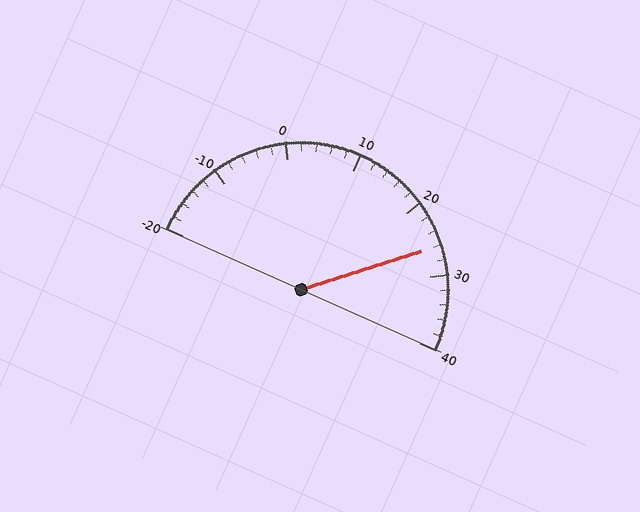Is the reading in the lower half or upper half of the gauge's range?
The reading is in the upper half of the range (-20 to 40).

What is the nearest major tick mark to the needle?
The nearest major tick mark is 30.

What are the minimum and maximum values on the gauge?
The gauge ranges from -20 to 40.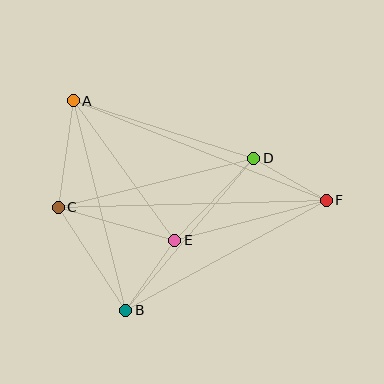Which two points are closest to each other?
Points D and F are closest to each other.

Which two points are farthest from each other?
Points A and F are farthest from each other.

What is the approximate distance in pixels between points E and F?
The distance between E and F is approximately 157 pixels.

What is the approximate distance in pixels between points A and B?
The distance between A and B is approximately 216 pixels.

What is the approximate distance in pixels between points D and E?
The distance between D and E is approximately 114 pixels.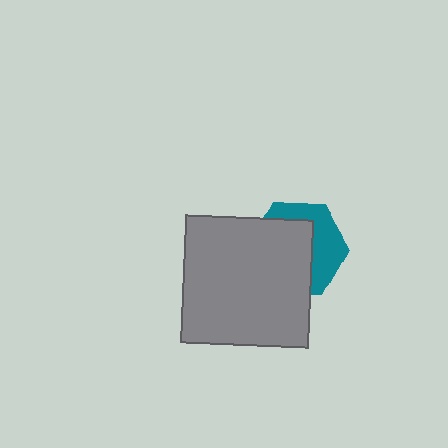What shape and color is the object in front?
The object in front is a gray square.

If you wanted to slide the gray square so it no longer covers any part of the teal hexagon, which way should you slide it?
Slide it toward the lower-left — that is the most direct way to separate the two shapes.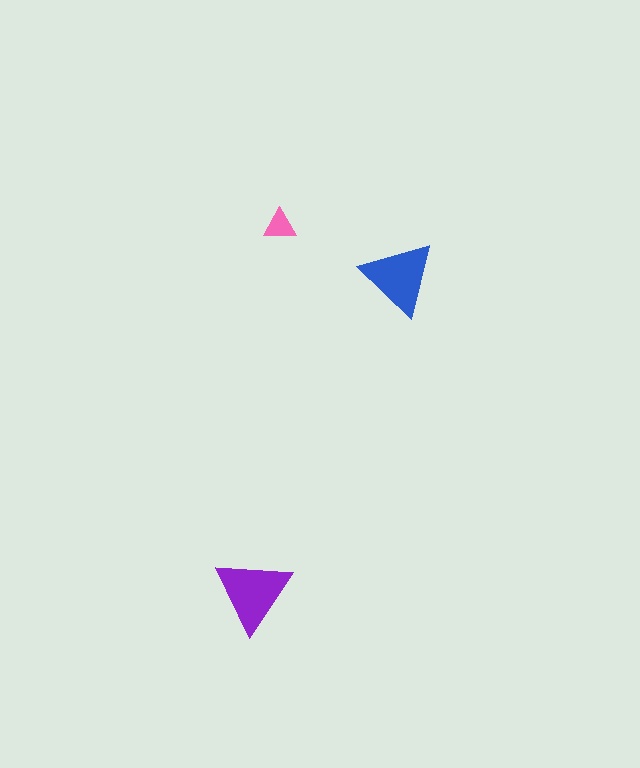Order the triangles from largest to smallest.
the purple one, the blue one, the pink one.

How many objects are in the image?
There are 3 objects in the image.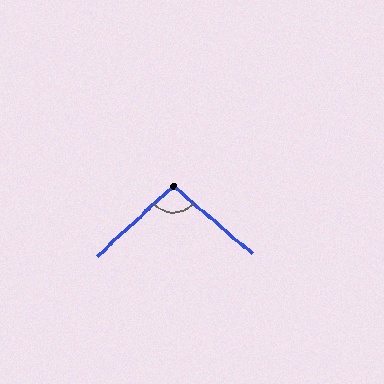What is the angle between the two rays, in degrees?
Approximately 96 degrees.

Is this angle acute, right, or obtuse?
It is obtuse.